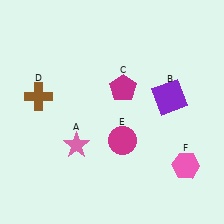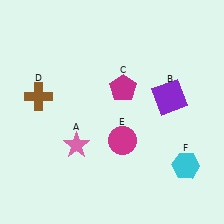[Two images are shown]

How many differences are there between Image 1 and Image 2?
There is 1 difference between the two images.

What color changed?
The hexagon (F) changed from pink in Image 1 to cyan in Image 2.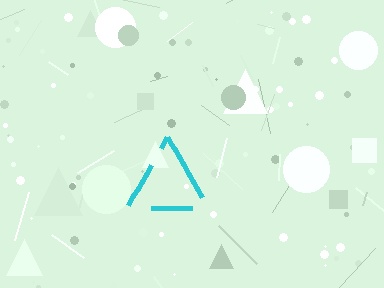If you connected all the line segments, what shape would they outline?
They would outline a triangle.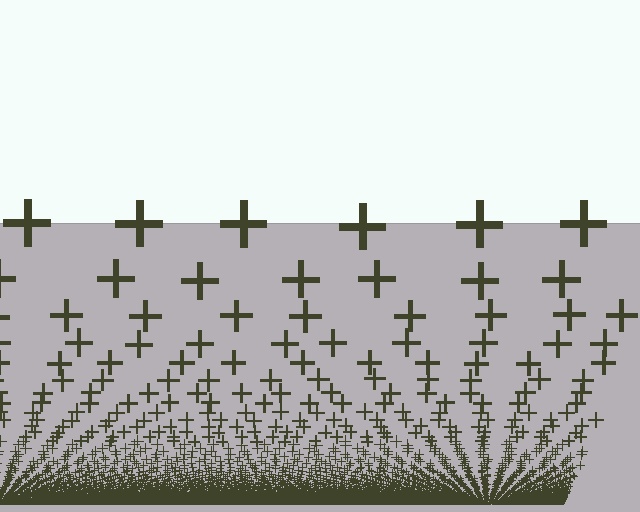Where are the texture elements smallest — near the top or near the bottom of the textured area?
Near the bottom.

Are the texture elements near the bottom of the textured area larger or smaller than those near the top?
Smaller. The gradient is inverted — elements near the bottom are smaller and denser.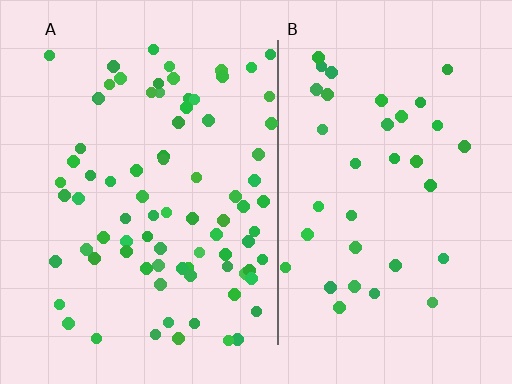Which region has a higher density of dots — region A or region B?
A (the left).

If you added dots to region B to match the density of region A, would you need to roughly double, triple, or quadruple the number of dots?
Approximately double.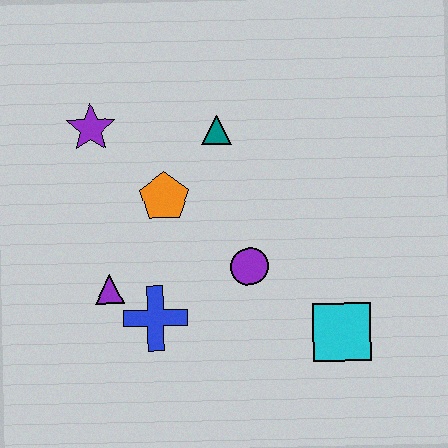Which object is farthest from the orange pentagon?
The cyan square is farthest from the orange pentagon.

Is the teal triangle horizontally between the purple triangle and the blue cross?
No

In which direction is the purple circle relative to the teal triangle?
The purple circle is below the teal triangle.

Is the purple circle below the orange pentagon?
Yes